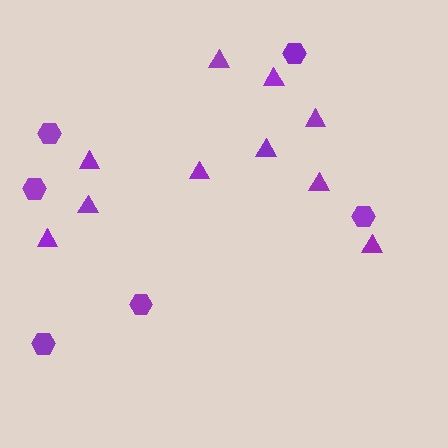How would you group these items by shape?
There are 2 groups: one group of triangles (10) and one group of hexagons (6).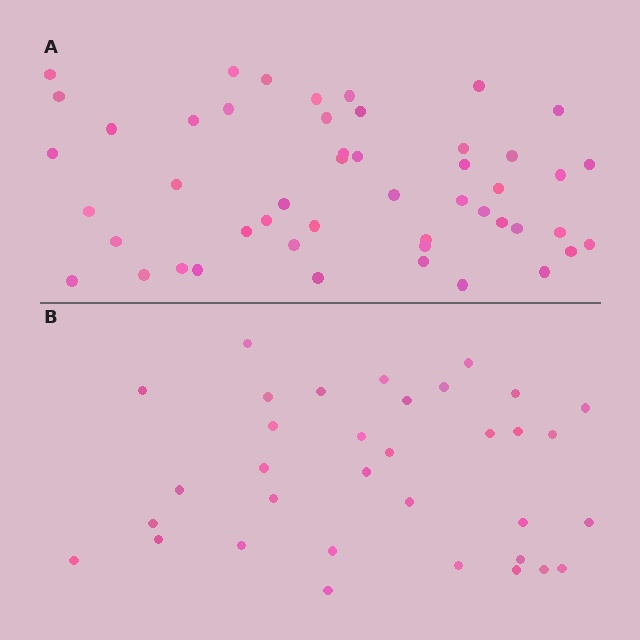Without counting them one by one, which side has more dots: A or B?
Region A (the top region) has more dots.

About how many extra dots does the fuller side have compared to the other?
Region A has approximately 15 more dots than region B.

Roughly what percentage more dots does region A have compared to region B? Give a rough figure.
About 45% more.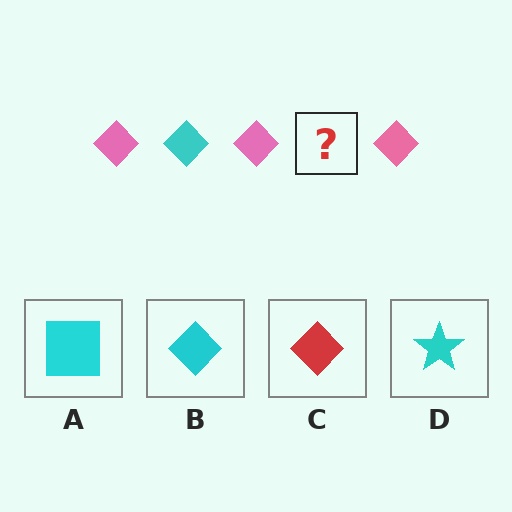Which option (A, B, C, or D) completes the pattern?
B.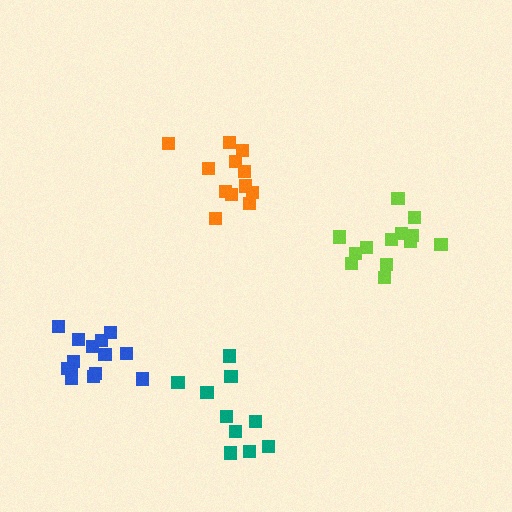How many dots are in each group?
Group 1: 12 dots, Group 2: 14 dots, Group 3: 13 dots, Group 4: 10 dots (49 total).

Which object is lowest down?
The teal cluster is bottommost.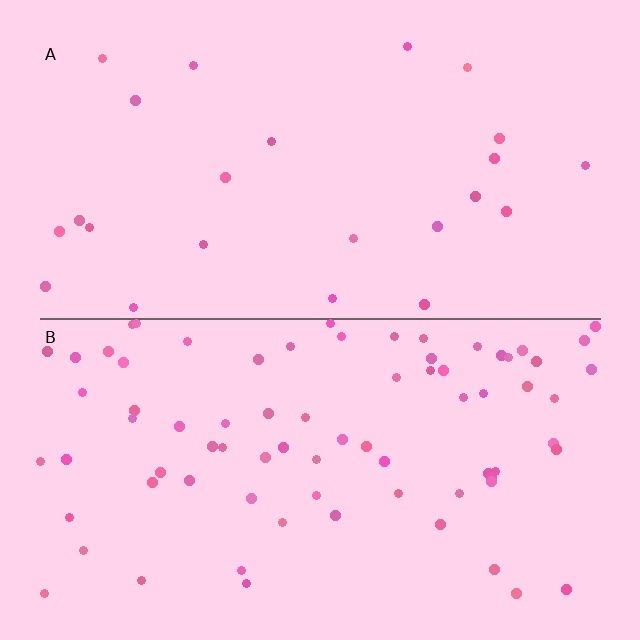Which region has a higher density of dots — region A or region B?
B (the bottom).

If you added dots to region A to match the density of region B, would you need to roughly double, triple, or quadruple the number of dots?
Approximately triple.